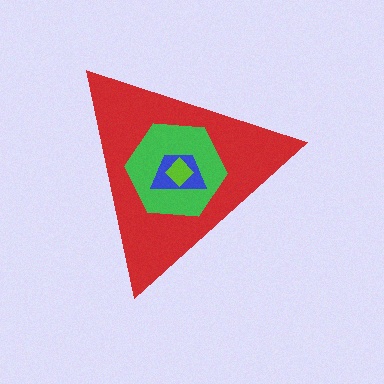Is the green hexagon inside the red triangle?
Yes.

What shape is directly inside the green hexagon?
The blue trapezoid.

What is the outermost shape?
The red triangle.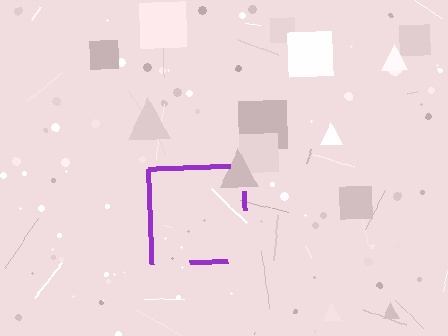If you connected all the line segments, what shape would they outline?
They would outline a square.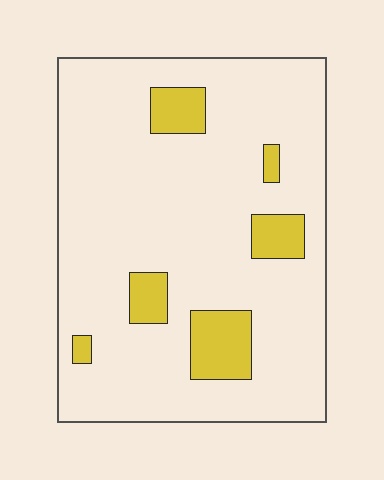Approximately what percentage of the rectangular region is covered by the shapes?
Approximately 15%.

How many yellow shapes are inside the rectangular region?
6.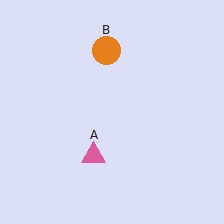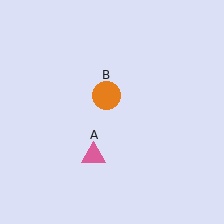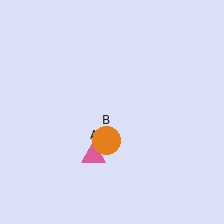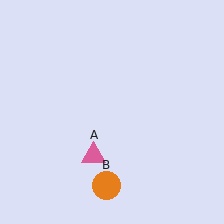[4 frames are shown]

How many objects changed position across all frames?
1 object changed position: orange circle (object B).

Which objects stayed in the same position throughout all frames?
Pink triangle (object A) remained stationary.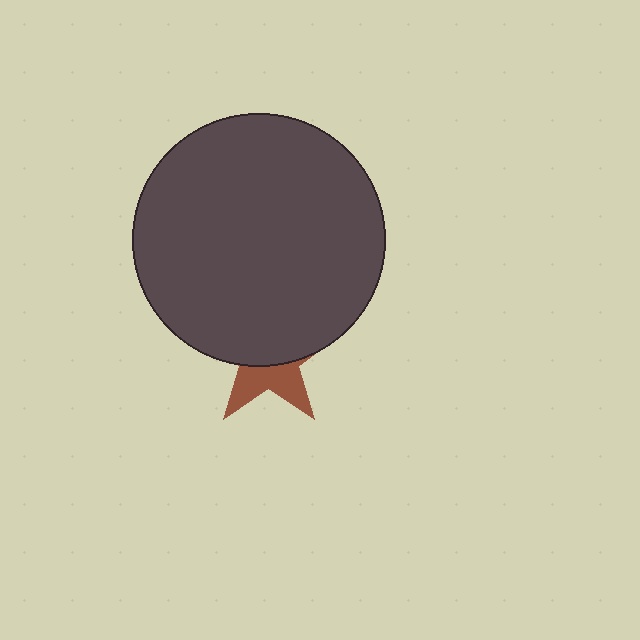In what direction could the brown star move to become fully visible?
The brown star could move down. That would shift it out from behind the dark gray circle entirely.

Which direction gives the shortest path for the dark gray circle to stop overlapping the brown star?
Moving up gives the shortest separation.